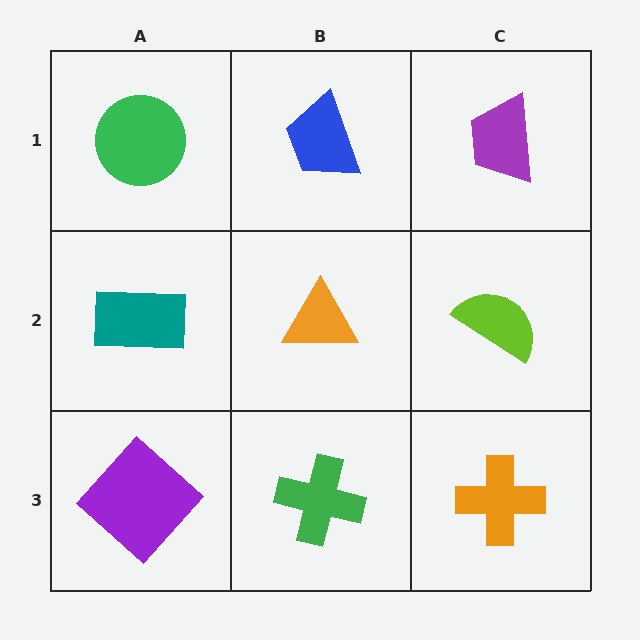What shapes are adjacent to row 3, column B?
An orange triangle (row 2, column B), a purple diamond (row 3, column A), an orange cross (row 3, column C).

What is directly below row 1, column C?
A lime semicircle.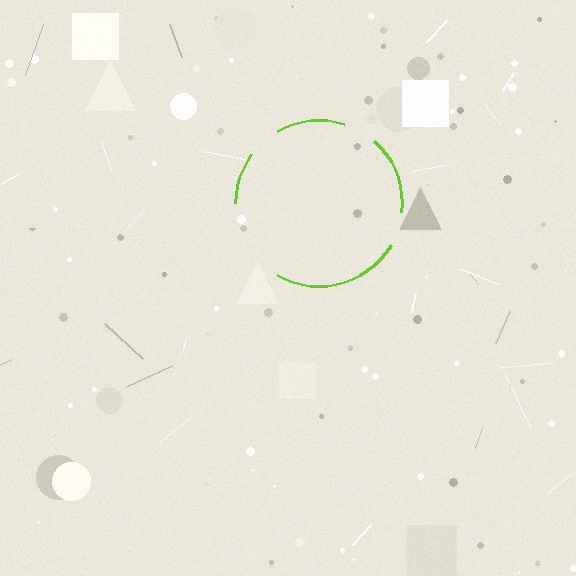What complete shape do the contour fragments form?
The contour fragments form a circle.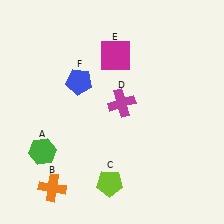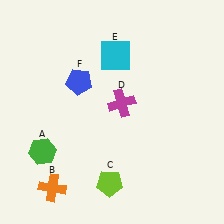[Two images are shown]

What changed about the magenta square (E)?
In Image 1, E is magenta. In Image 2, it changed to cyan.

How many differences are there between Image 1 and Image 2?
There is 1 difference between the two images.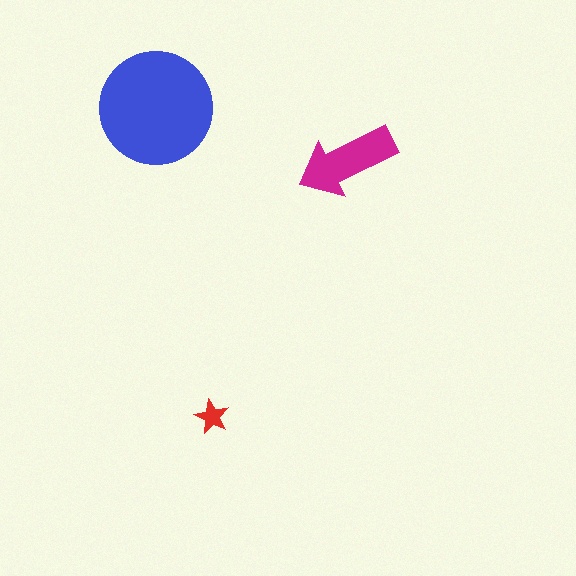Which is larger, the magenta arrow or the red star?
The magenta arrow.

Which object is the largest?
The blue circle.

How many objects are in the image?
There are 3 objects in the image.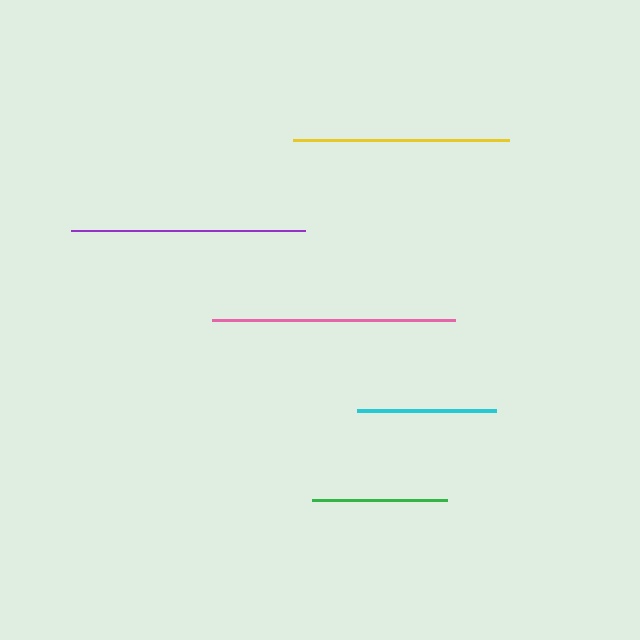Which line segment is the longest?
The pink line is the longest at approximately 242 pixels.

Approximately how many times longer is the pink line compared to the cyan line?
The pink line is approximately 1.7 times the length of the cyan line.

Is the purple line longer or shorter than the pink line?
The pink line is longer than the purple line.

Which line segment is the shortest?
The green line is the shortest at approximately 135 pixels.